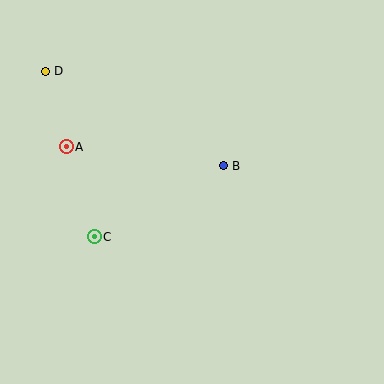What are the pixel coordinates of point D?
Point D is at (45, 71).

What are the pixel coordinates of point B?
Point B is at (223, 166).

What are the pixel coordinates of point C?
Point C is at (94, 237).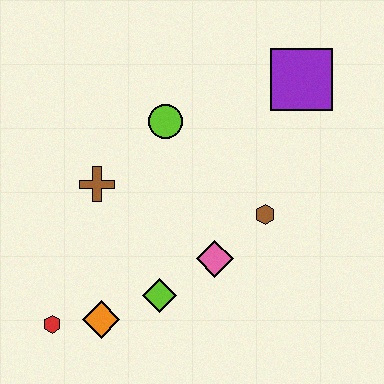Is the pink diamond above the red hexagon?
Yes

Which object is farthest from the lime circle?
The red hexagon is farthest from the lime circle.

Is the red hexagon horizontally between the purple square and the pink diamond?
No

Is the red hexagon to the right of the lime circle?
No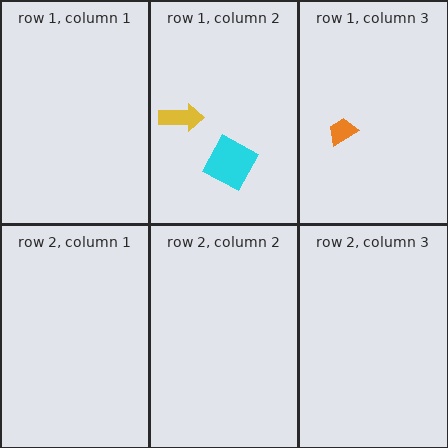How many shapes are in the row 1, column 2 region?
2.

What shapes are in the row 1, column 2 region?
The cyan square, the yellow arrow.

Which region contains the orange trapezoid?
The row 1, column 3 region.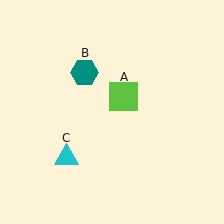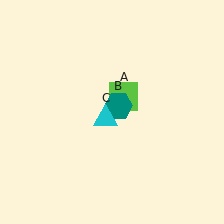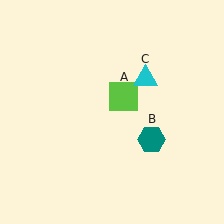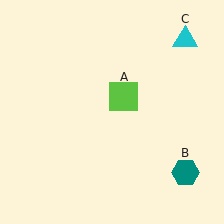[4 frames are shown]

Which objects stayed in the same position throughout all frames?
Lime square (object A) remained stationary.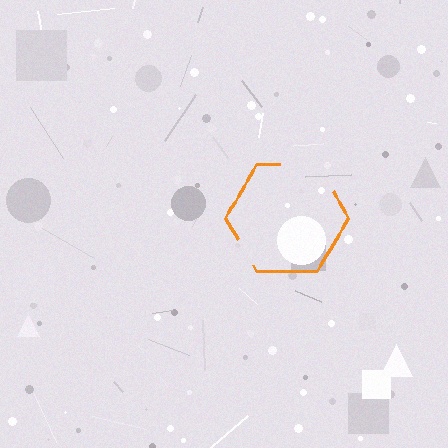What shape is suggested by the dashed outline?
The dashed outline suggests a hexagon.